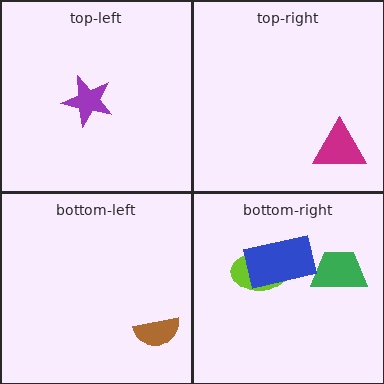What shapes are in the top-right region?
The magenta triangle.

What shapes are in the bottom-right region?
The lime ellipse, the green trapezoid, the blue rectangle.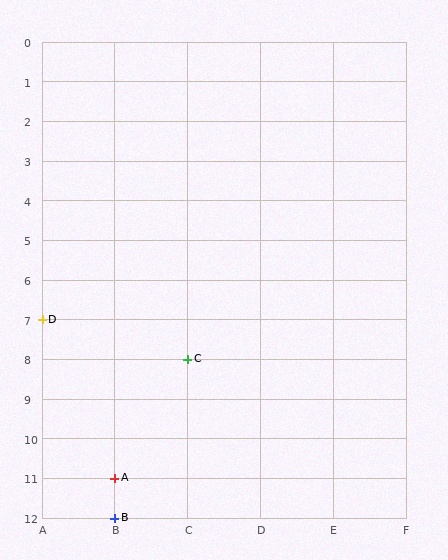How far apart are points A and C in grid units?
Points A and C are 1 column and 3 rows apart (about 3.2 grid units diagonally).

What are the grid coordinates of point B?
Point B is at grid coordinates (B, 12).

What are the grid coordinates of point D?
Point D is at grid coordinates (A, 7).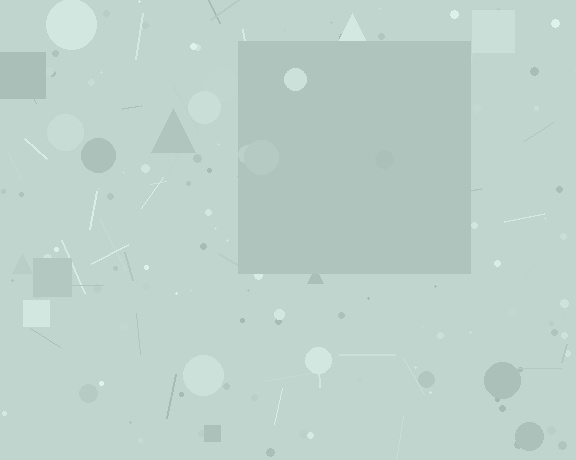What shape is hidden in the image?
A square is hidden in the image.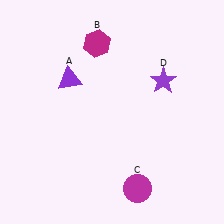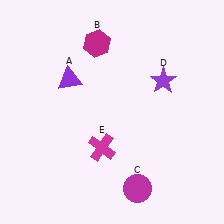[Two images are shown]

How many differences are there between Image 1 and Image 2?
There is 1 difference between the two images.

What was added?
A magenta cross (E) was added in Image 2.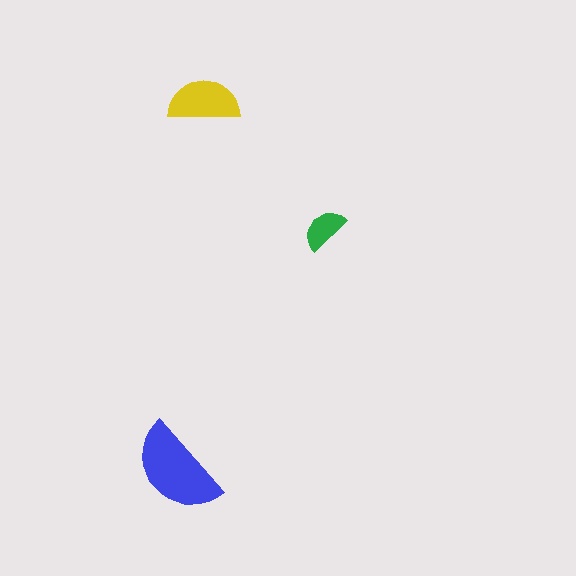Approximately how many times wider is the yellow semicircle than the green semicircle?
About 1.5 times wider.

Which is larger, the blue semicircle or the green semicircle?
The blue one.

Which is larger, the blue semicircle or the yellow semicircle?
The blue one.